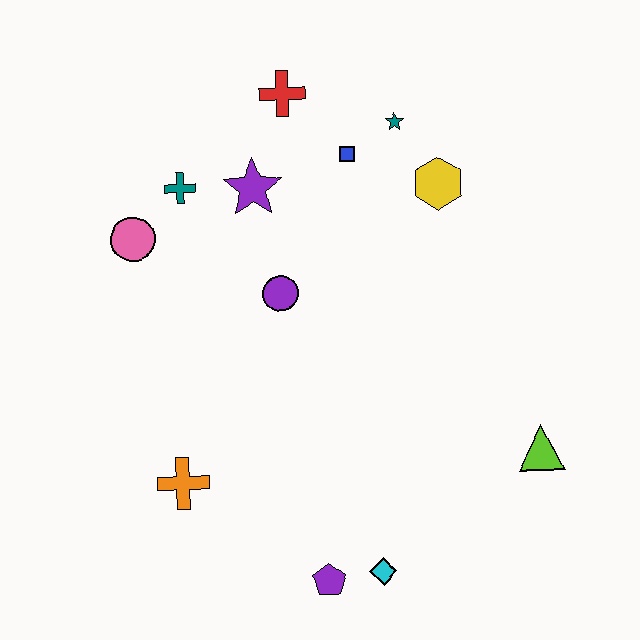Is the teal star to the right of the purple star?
Yes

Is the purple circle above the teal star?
No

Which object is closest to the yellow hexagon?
The teal star is closest to the yellow hexagon.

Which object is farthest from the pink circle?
The lime triangle is farthest from the pink circle.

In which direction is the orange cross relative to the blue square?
The orange cross is below the blue square.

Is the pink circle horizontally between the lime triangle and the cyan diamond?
No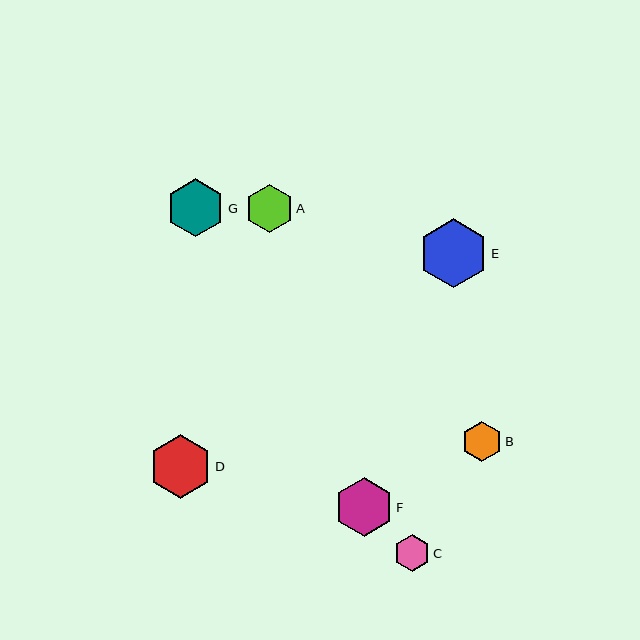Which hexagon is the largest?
Hexagon E is the largest with a size of approximately 69 pixels.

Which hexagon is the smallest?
Hexagon C is the smallest with a size of approximately 36 pixels.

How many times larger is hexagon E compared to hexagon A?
Hexagon E is approximately 1.4 times the size of hexagon A.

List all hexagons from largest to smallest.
From largest to smallest: E, D, F, G, A, B, C.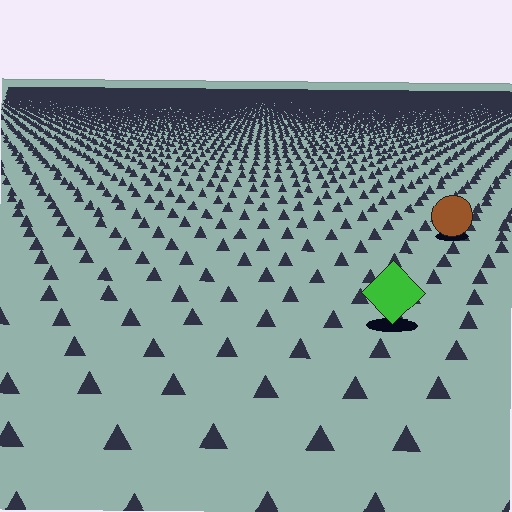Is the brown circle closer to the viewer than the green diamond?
No. The green diamond is closer — you can tell from the texture gradient: the ground texture is coarser near it.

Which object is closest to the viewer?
The green diamond is closest. The texture marks near it are larger and more spread out.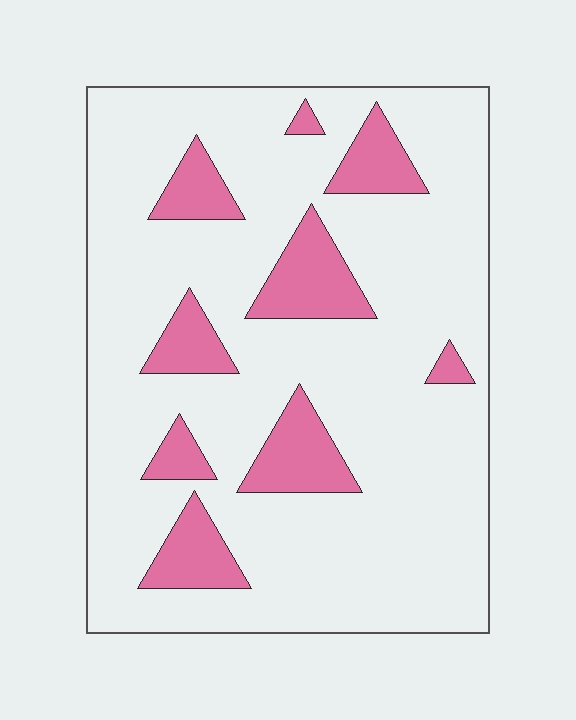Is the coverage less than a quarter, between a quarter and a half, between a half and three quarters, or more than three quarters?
Less than a quarter.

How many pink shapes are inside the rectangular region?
9.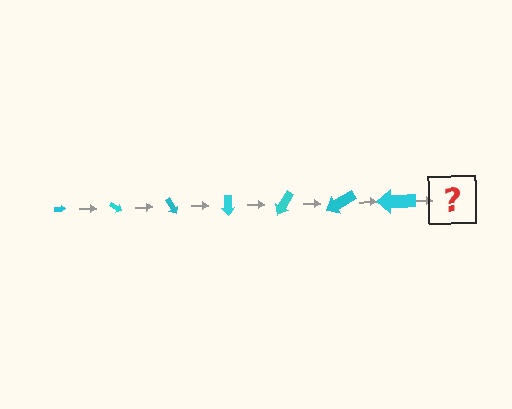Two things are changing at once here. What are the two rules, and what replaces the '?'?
The two rules are that the arrow grows larger each step and it rotates 30 degrees each step. The '?' should be an arrow, larger than the previous one and rotated 210 degrees from the start.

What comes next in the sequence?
The next element should be an arrow, larger than the previous one and rotated 210 degrees from the start.